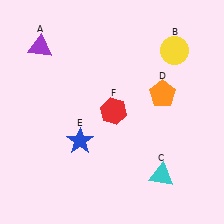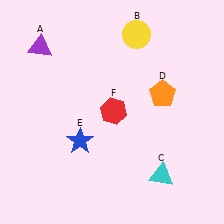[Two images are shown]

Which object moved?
The yellow circle (B) moved left.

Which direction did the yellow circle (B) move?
The yellow circle (B) moved left.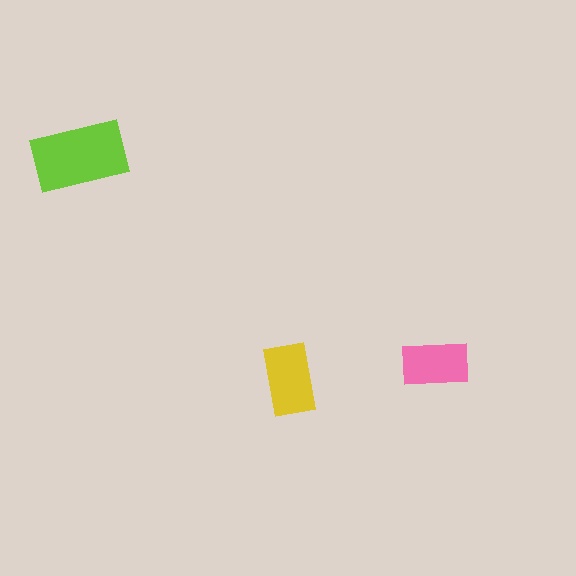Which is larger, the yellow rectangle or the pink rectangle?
The yellow one.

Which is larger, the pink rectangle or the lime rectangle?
The lime one.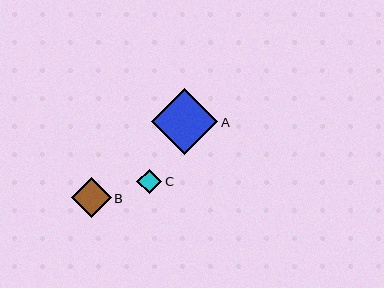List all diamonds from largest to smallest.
From largest to smallest: A, B, C.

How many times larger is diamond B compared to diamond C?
Diamond B is approximately 1.6 times the size of diamond C.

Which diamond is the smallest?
Diamond C is the smallest with a size of approximately 25 pixels.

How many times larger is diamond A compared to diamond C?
Diamond A is approximately 2.7 times the size of diamond C.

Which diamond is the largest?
Diamond A is the largest with a size of approximately 66 pixels.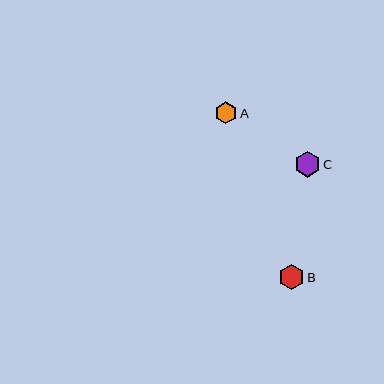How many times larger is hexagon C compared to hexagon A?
Hexagon C is approximately 1.2 times the size of hexagon A.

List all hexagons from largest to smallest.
From largest to smallest: C, B, A.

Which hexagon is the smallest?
Hexagon A is the smallest with a size of approximately 22 pixels.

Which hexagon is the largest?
Hexagon C is the largest with a size of approximately 26 pixels.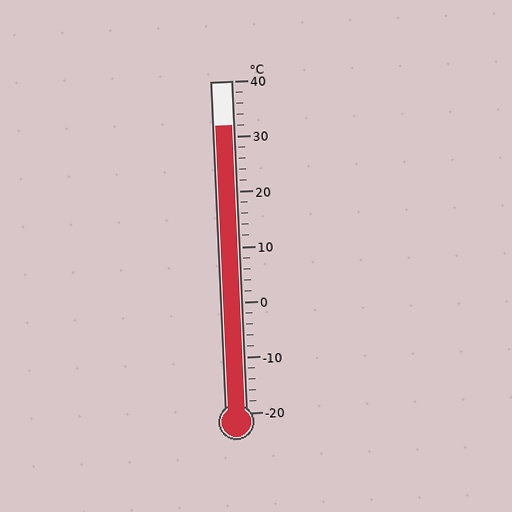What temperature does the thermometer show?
The thermometer shows approximately 32°C.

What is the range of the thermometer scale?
The thermometer scale ranges from -20°C to 40°C.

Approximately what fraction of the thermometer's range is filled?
The thermometer is filled to approximately 85% of its range.